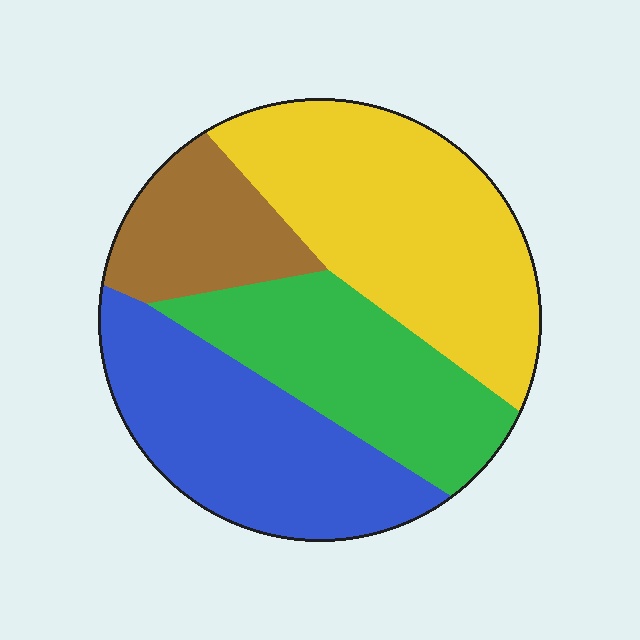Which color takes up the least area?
Brown, at roughly 15%.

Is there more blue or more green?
Blue.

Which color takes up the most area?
Yellow, at roughly 35%.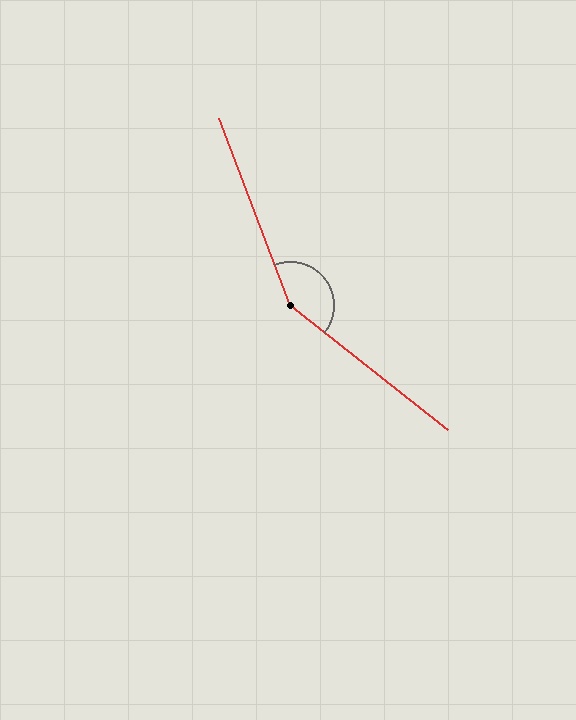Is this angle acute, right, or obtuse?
It is obtuse.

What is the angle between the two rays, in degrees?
Approximately 149 degrees.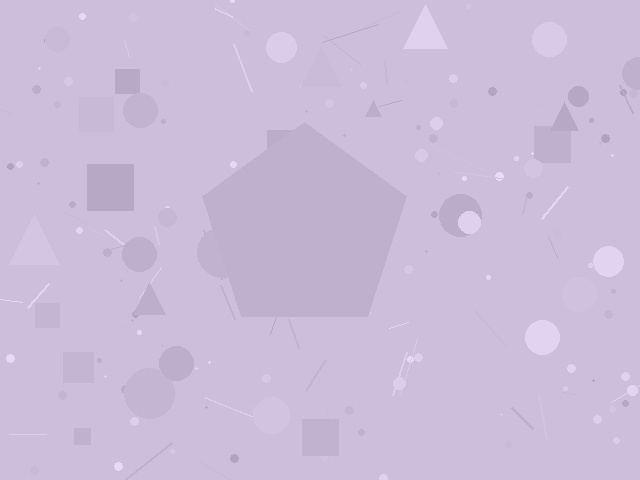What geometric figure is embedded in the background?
A pentagon is embedded in the background.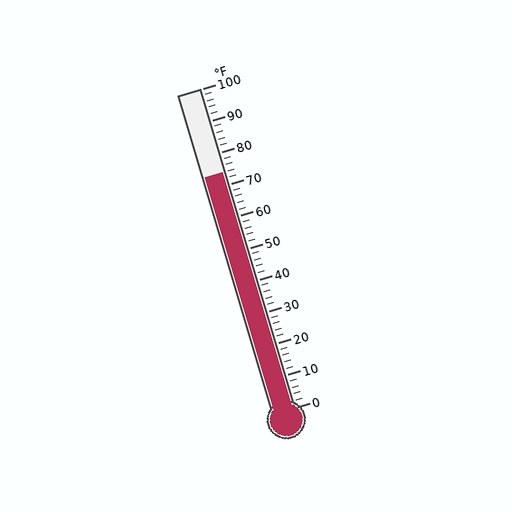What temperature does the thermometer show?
The thermometer shows approximately 74°F.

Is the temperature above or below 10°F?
The temperature is above 10°F.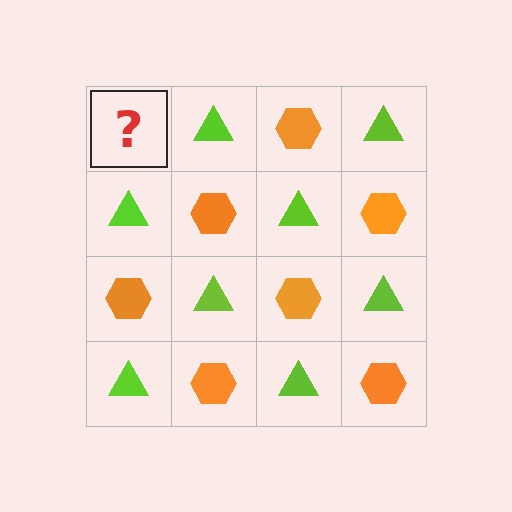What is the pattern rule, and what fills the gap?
The rule is that it alternates orange hexagon and lime triangle in a checkerboard pattern. The gap should be filled with an orange hexagon.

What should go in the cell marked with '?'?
The missing cell should contain an orange hexagon.